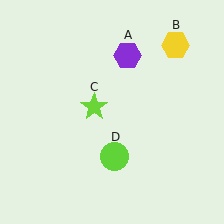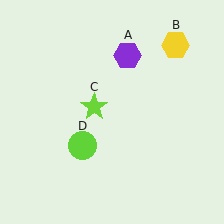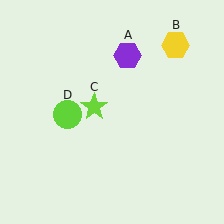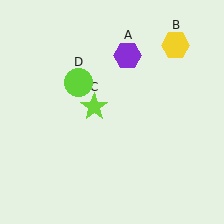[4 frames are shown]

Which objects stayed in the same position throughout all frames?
Purple hexagon (object A) and yellow hexagon (object B) and lime star (object C) remained stationary.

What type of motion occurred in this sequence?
The lime circle (object D) rotated clockwise around the center of the scene.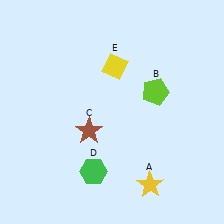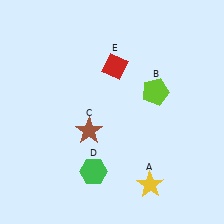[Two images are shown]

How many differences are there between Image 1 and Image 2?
There is 1 difference between the two images.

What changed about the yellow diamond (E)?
In Image 1, E is yellow. In Image 2, it changed to red.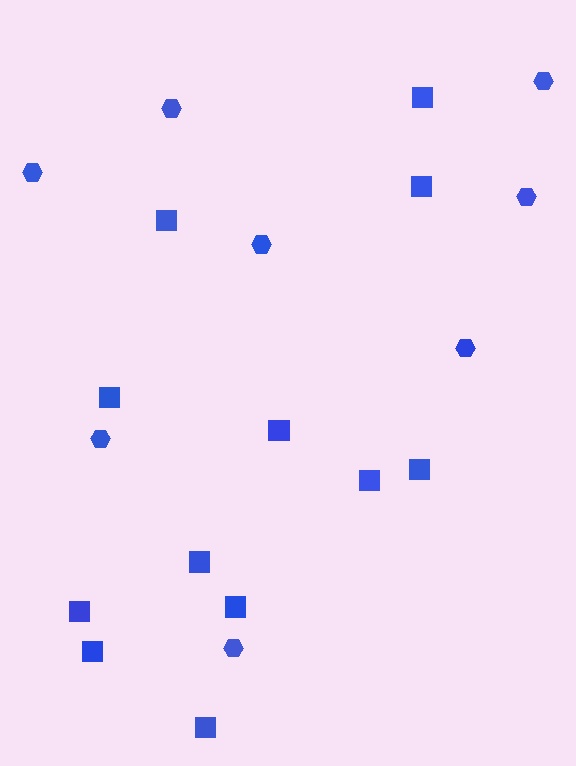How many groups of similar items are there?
There are 2 groups: one group of hexagons (8) and one group of squares (12).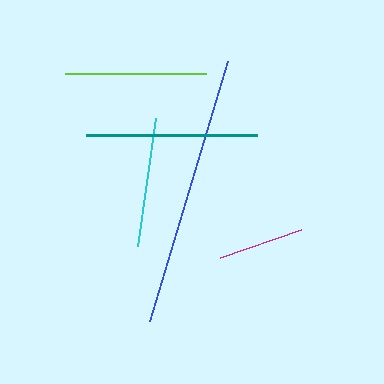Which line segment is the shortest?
The magenta line is the shortest at approximately 86 pixels.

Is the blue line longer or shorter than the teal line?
The blue line is longer than the teal line.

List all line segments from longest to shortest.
From longest to shortest: blue, teal, lime, cyan, magenta.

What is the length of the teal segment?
The teal segment is approximately 171 pixels long.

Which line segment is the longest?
The blue line is the longest at approximately 272 pixels.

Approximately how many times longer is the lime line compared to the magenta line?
The lime line is approximately 1.6 times the length of the magenta line.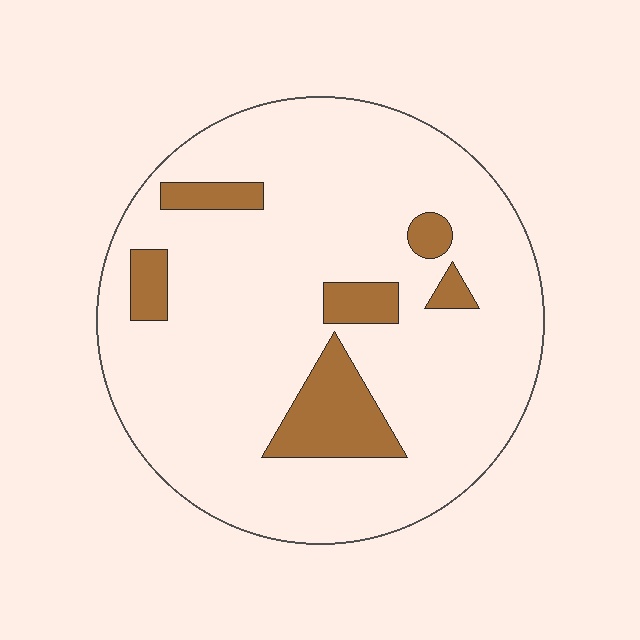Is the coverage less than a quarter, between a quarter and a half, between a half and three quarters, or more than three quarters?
Less than a quarter.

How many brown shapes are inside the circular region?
6.